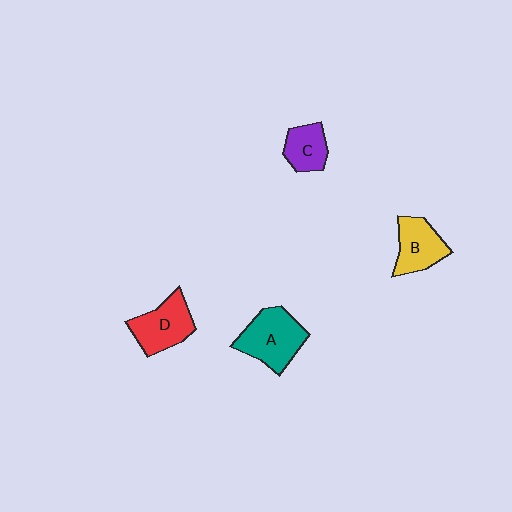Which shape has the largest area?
Shape A (teal).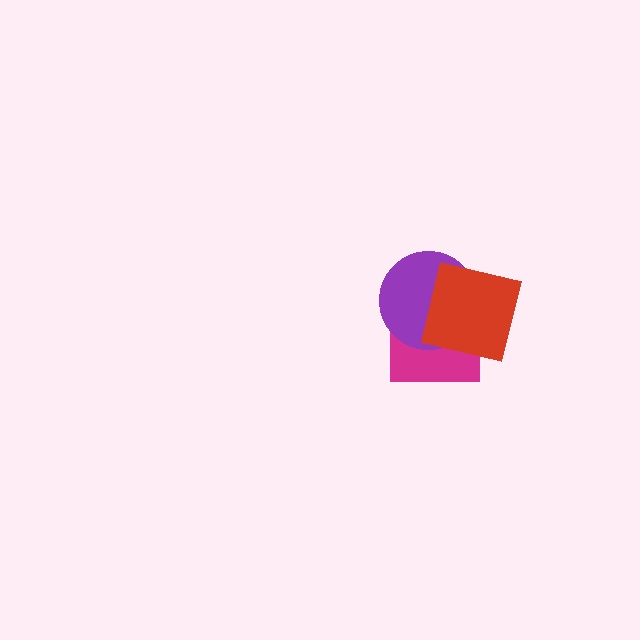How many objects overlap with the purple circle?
2 objects overlap with the purple circle.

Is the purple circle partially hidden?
Yes, it is partially covered by another shape.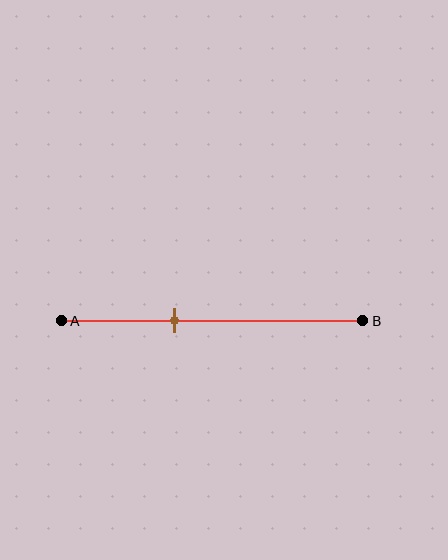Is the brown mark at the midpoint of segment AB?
No, the mark is at about 35% from A, not at the 50% midpoint.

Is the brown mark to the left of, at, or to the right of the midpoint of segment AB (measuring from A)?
The brown mark is to the left of the midpoint of segment AB.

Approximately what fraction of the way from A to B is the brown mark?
The brown mark is approximately 35% of the way from A to B.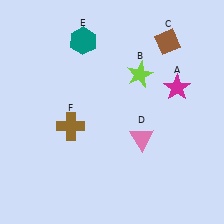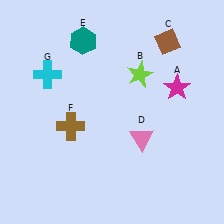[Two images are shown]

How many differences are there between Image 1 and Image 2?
There is 1 difference between the two images.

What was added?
A cyan cross (G) was added in Image 2.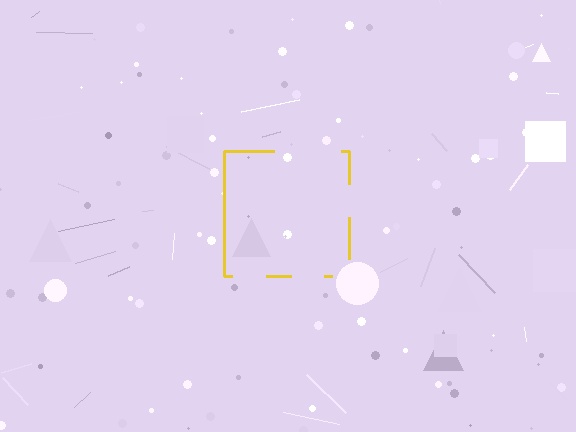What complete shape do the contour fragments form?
The contour fragments form a square.